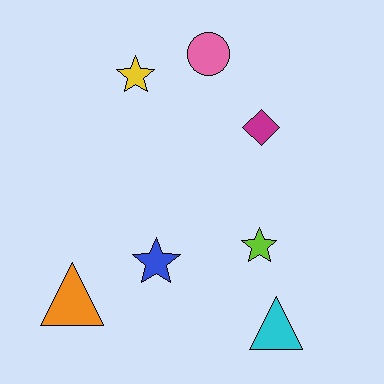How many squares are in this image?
There are no squares.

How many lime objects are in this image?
There is 1 lime object.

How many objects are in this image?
There are 7 objects.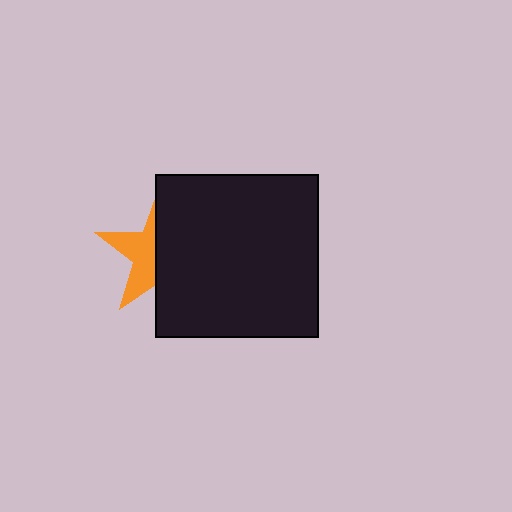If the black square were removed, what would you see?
You would see the complete orange star.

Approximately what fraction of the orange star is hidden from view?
Roughly 57% of the orange star is hidden behind the black square.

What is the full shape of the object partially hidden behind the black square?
The partially hidden object is an orange star.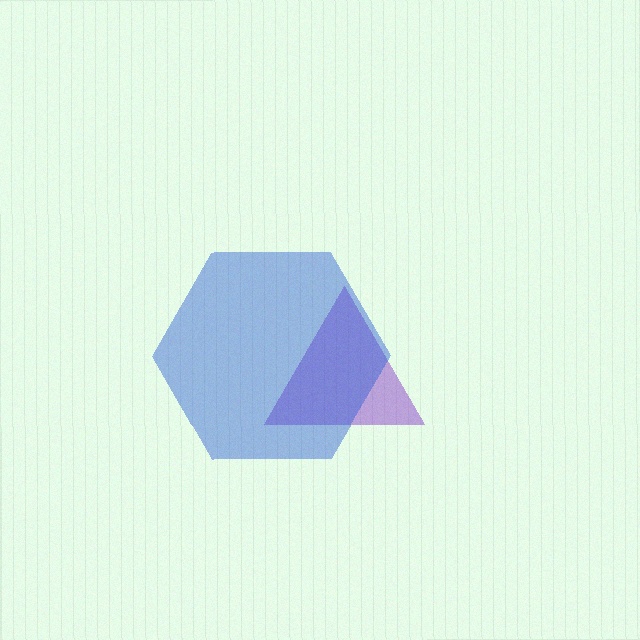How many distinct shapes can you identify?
There are 2 distinct shapes: a purple triangle, a blue hexagon.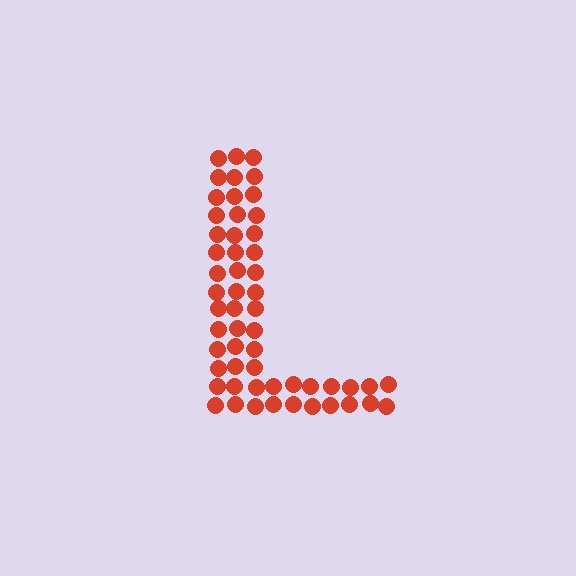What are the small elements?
The small elements are circles.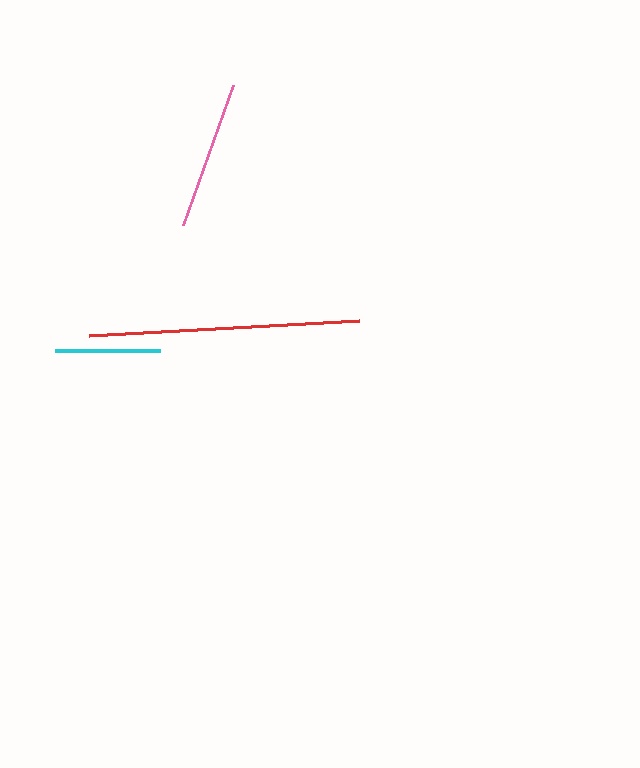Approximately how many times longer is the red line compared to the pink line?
The red line is approximately 1.8 times the length of the pink line.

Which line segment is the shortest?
The cyan line is the shortest at approximately 105 pixels.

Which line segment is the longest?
The red line is the longest at approximately 271 pixels.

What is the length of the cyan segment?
The cyan segment is approximately 105 pixels long.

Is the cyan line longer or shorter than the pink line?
The pink line is longer than the cyan line.